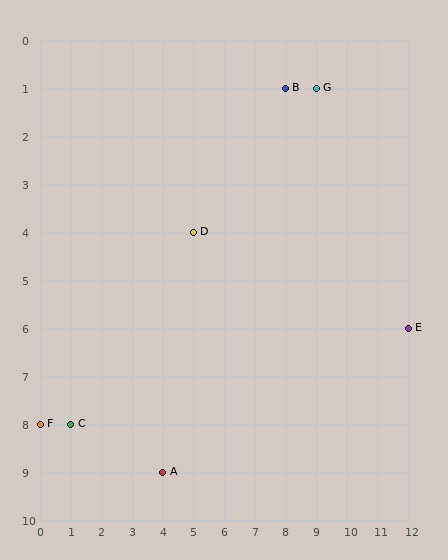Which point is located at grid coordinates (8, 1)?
Point B is at (8, 1).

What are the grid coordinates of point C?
Point C is at grid coordinates (1, 8).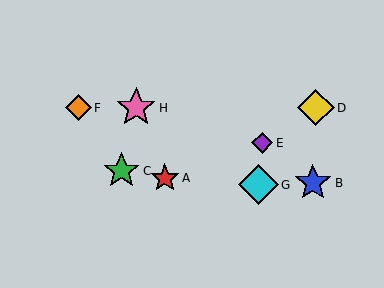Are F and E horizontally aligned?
No, F is at y≈108 and E is at y≈143.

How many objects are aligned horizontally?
3 objects (D, F, H) are aligned horizontally.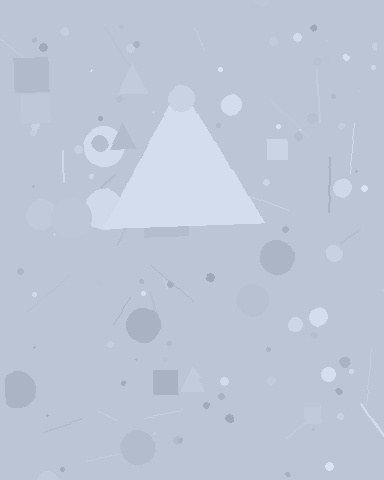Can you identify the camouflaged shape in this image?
The camouflaged shape is a triangle.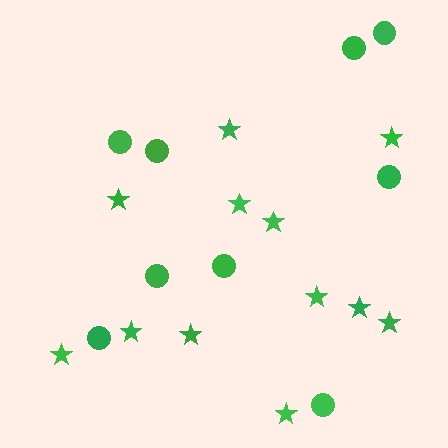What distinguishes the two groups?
There are 2 groups: one group of circles (9) and one group of stars (12).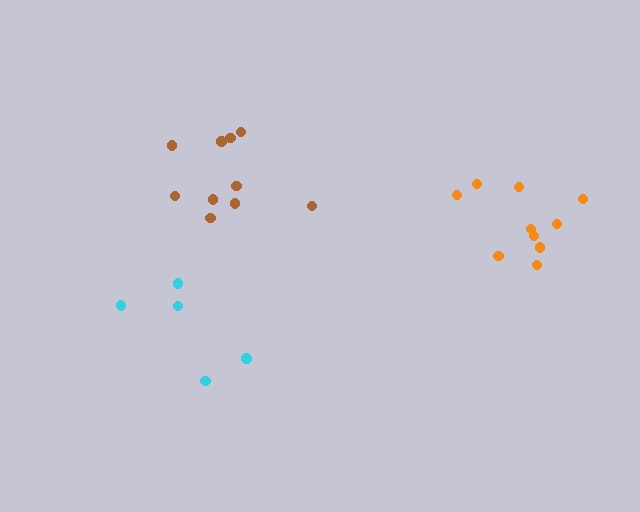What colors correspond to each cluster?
The clusters are colored: brown, cyan, orange.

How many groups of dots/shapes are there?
There are 3 groups.